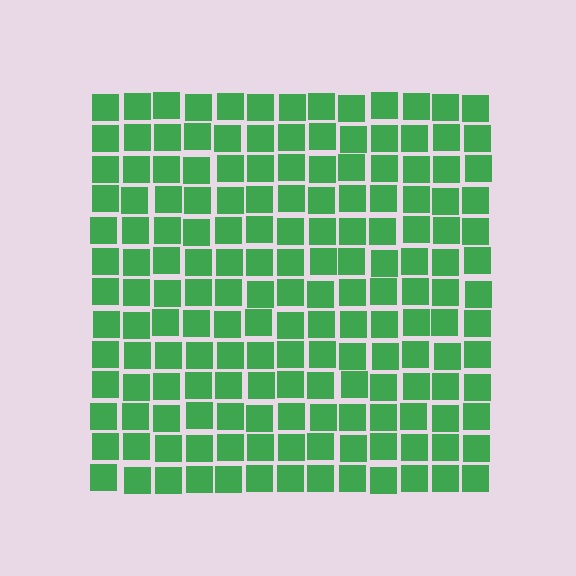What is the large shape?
The large shape is a square.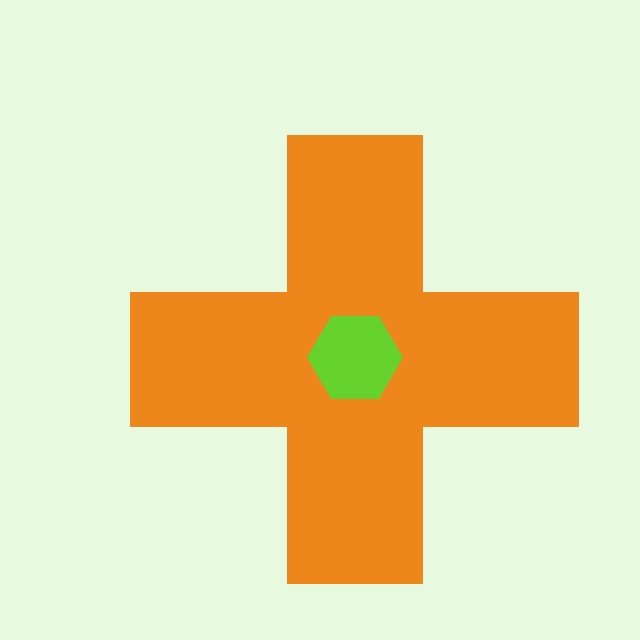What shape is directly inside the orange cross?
The lime hexagon.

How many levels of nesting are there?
2.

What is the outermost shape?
The orange cross.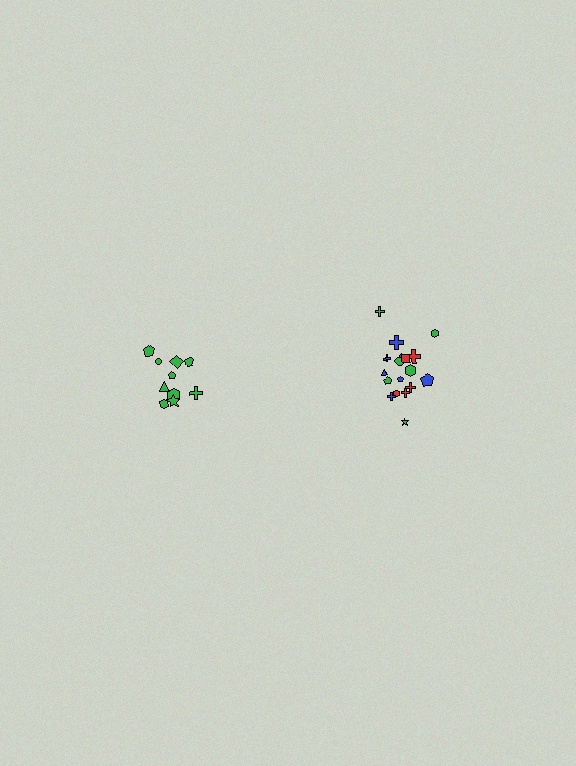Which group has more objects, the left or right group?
The right group.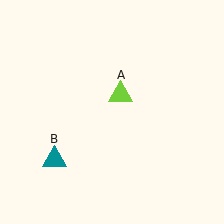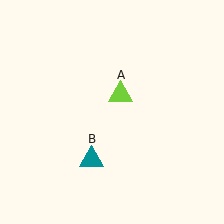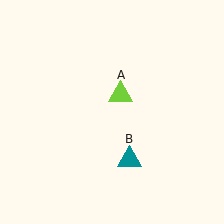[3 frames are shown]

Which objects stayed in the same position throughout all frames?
Lime triangle (object A) remained stationary.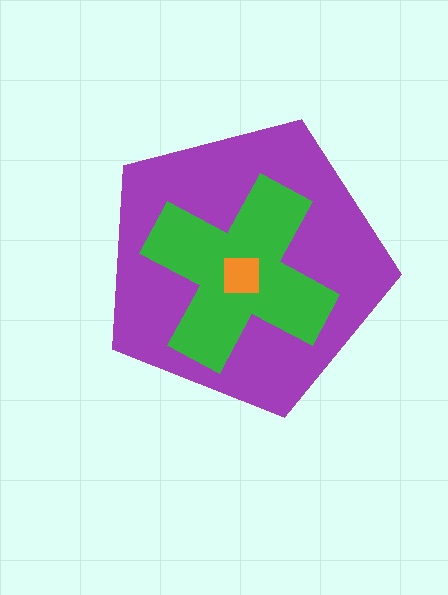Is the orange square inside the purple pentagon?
Yes.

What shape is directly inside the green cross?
The orange square.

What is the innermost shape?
The orange square.